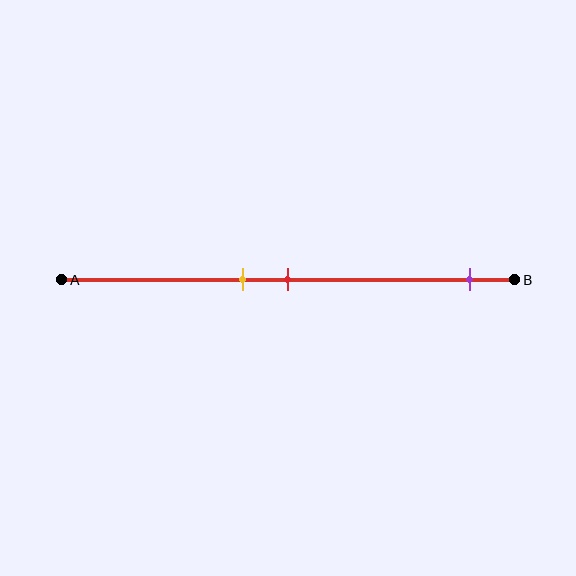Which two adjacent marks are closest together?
The yellow and red marks are the closest adjacent pair.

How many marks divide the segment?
There are 3 marks dividing the segment.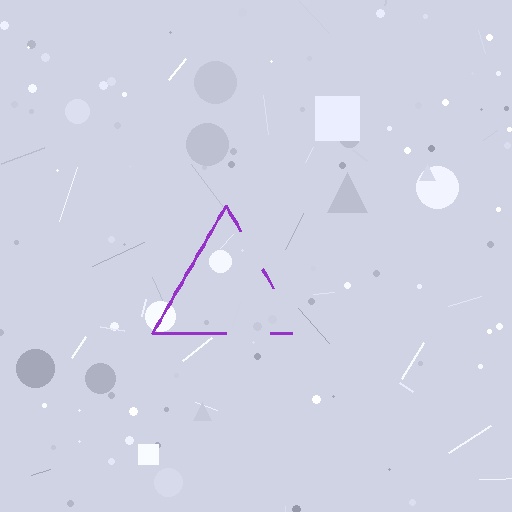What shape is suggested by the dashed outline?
The dashed outline suggests a triangle.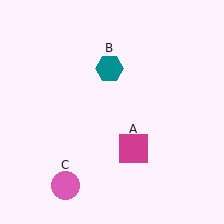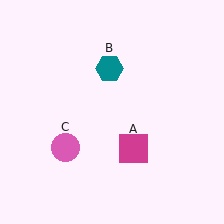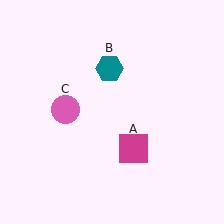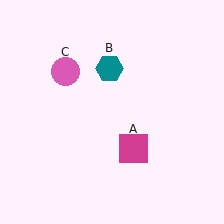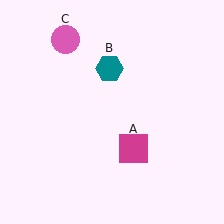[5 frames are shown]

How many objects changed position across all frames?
1 object changed position: pink circle (object C).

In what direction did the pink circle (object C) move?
The pink circle (object C) moved up.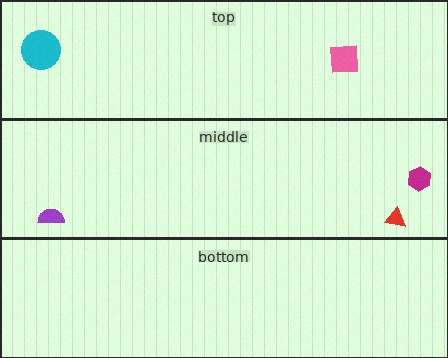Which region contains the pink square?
The top region.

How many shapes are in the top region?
2.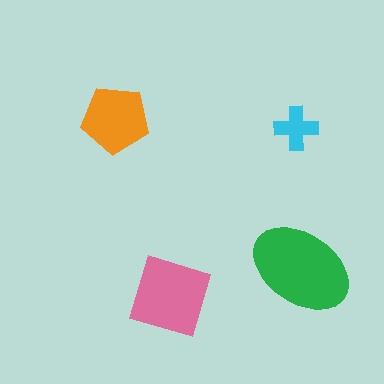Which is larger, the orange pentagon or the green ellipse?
The green ellipse.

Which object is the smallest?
The cyan cross.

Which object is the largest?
The green ellipse.